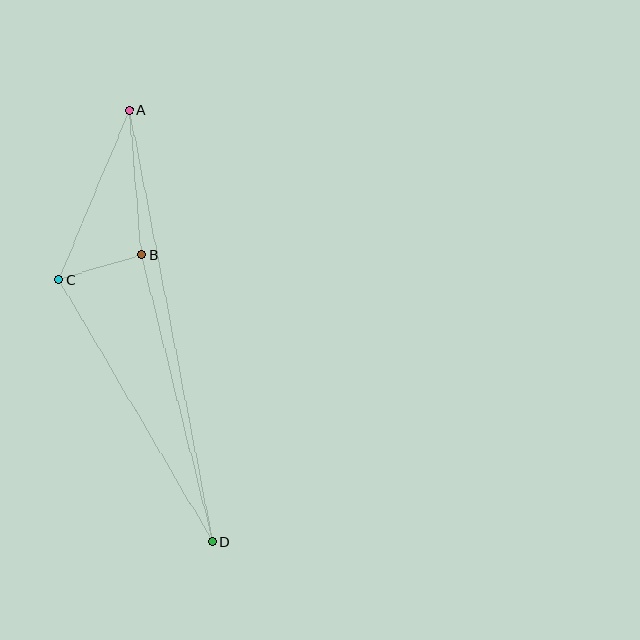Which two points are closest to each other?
Points B and C are closest to each other.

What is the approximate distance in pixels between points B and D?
The distance between B and D is approximately 296 pixels.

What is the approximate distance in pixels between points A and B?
The distance between A and B is approximately 145 pixels.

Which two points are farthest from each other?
Points A and D are farthest from each other.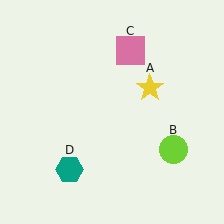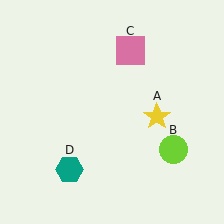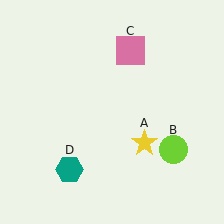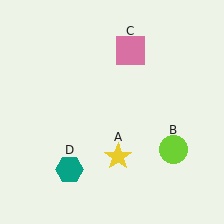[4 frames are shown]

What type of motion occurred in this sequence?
The yellow star (object A) rotated clockwise around the center of the scene.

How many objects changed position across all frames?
1 object changed position: yellow star (object A).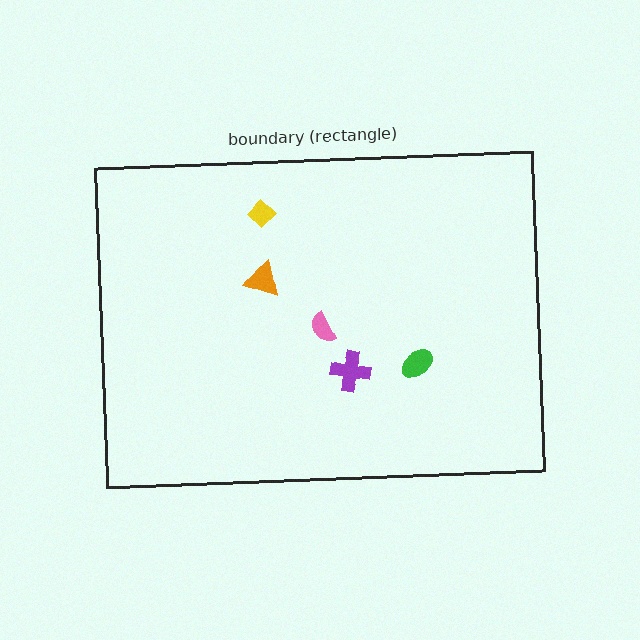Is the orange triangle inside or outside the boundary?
Inside.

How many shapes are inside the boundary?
5 inside, 0 outside.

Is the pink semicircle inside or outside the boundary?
Inside.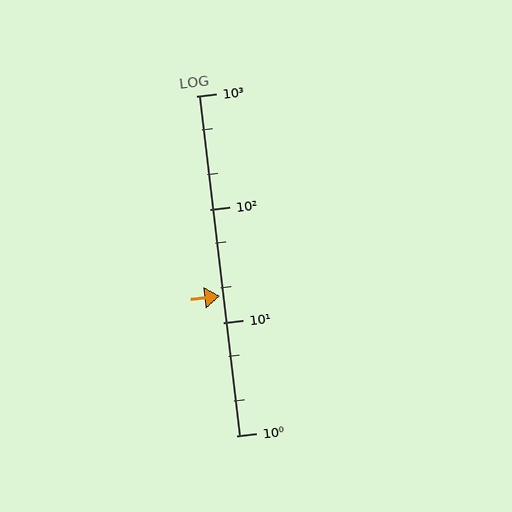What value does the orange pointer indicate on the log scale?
The pointer indicates approximately 17.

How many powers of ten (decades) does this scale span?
The scale spans 3 decades, from 1 to 1000.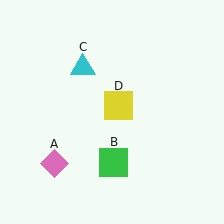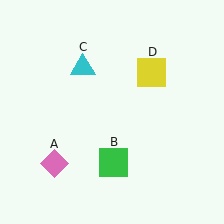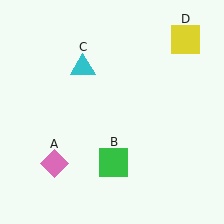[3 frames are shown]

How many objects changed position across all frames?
1 object changed position: yellow square (object D).